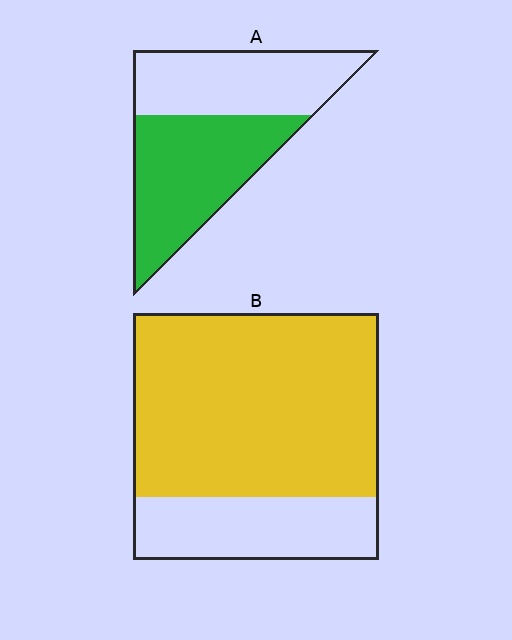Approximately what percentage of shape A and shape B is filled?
A is approximately 55% and B is approximately 75%.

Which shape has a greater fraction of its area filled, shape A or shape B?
Shape B.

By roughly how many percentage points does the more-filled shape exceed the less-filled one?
By roughly 20 percentage points (B over A).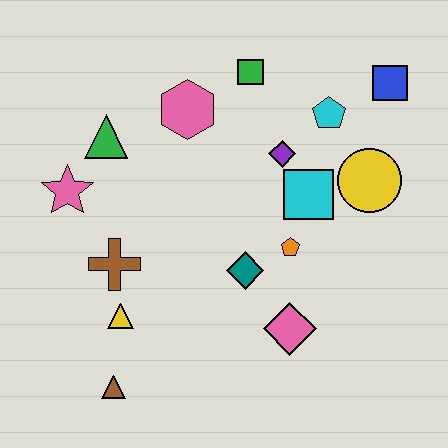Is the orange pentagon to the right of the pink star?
Yes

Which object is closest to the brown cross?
The yellow triangle is closest to the brown cross.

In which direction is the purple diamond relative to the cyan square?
The purple diamond is above the cyan square.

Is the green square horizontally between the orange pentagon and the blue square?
No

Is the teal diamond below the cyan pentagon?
Yes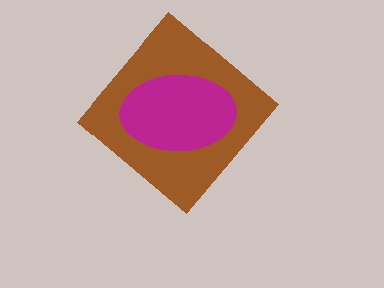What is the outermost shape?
The brown diamond.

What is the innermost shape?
The magenta ellipse.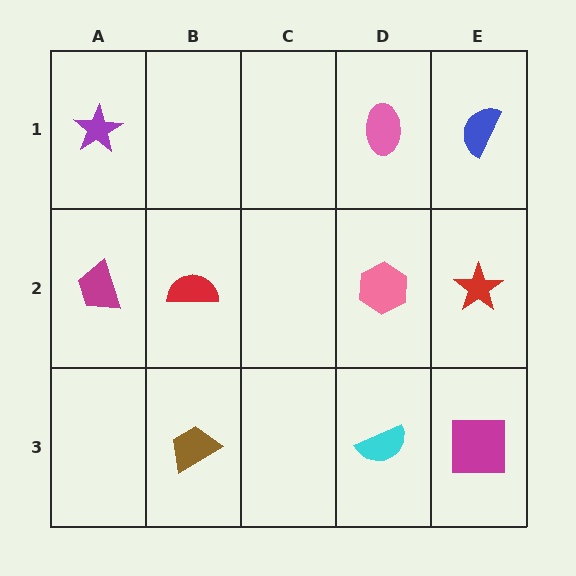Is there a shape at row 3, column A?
No, that cell is empty.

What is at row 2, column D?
A pink hexagon.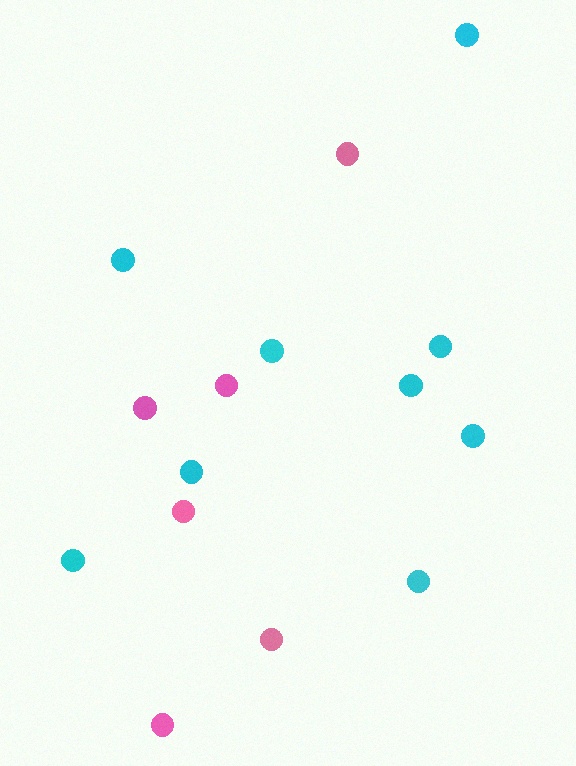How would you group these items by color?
There are 2 groups: one group of cyan circles (9) and one group of pink circles (6).